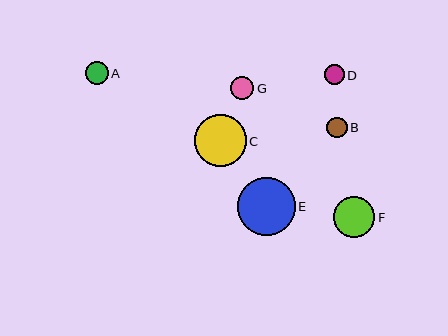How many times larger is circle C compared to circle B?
Circle C is approximately 2.6 times the size of circle B.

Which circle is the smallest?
Circle D is the smallest with a size of approximately 20 pixels.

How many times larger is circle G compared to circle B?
Circle G is approximately 1.1 times the size of circle B.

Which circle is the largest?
Circle E is the largest with a size of approximately 58 pixels.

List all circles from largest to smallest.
From largest to smallest: E, C, F, G, A, B, D.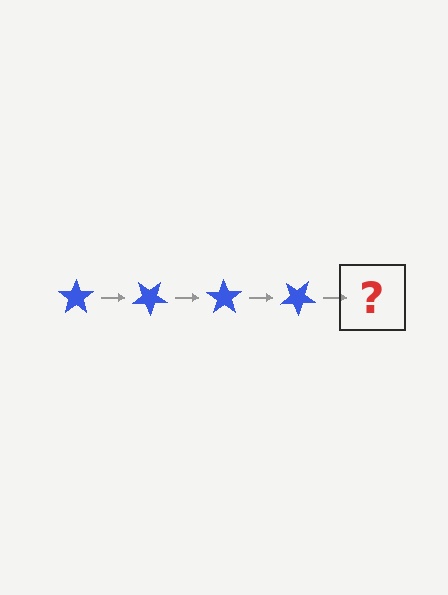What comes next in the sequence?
The next element should be a blue star rotated 140 degrees.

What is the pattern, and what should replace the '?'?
The pattern is that the star rotates 35 degrees each step. The '?' should be a blue star rotated 140 degrees.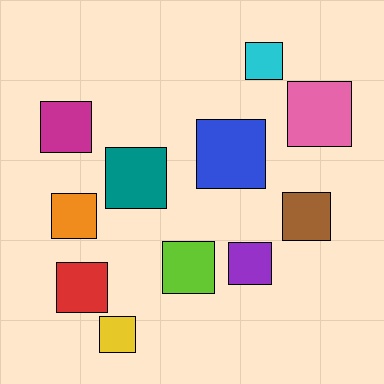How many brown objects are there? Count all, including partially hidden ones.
There is 1 brown object.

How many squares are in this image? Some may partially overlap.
There are 11 squares.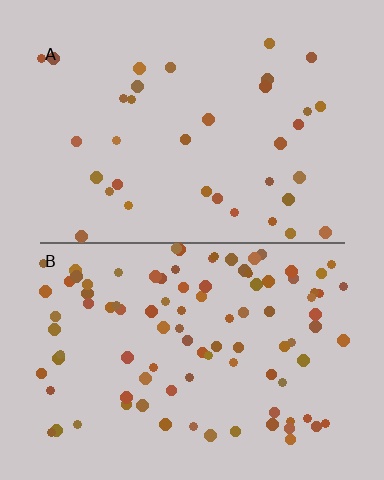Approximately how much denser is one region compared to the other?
Approximately 2.7× — region B over region A.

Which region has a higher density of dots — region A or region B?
B (the bottom).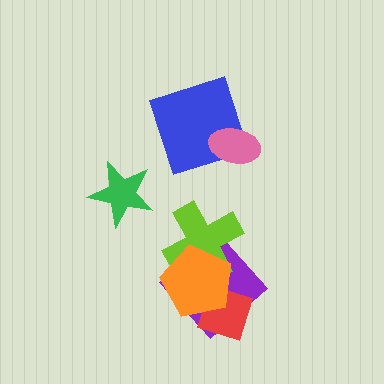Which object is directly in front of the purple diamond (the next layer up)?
The red diamond is directly in front of the purple diamond.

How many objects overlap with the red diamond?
2 objects overlap with the red diamond.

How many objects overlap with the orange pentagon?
3 objects overlap with the orange pentagon.